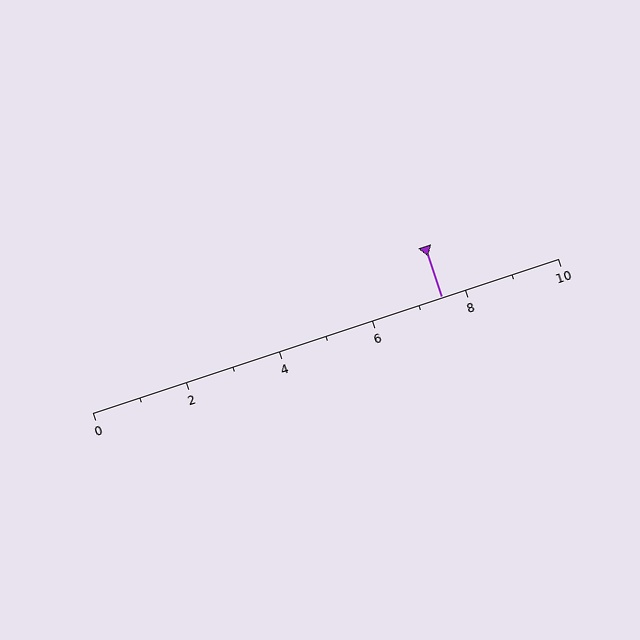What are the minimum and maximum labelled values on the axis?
The axis runs from 0 to 10.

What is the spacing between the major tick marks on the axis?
The major ticks are spaced 2 apart.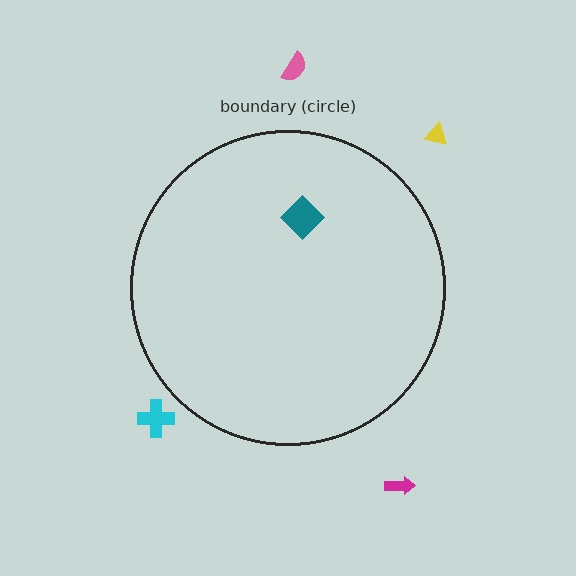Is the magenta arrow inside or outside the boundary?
Outside.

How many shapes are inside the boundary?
1 inside, 4 outside.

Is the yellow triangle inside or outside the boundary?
Outside.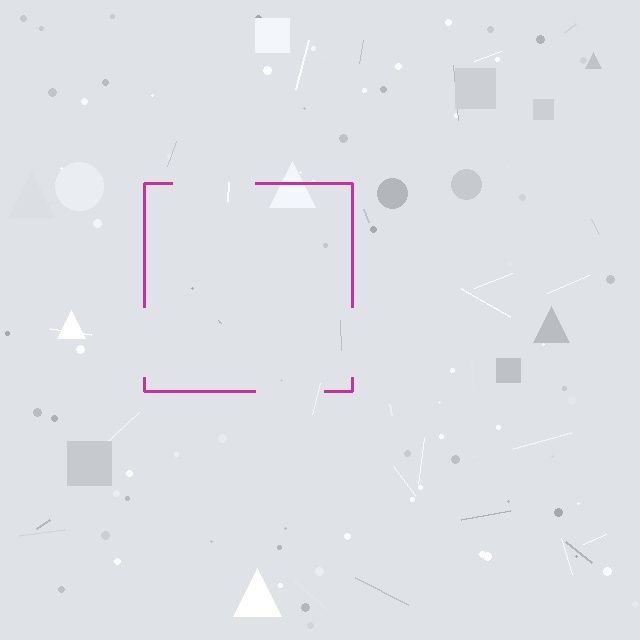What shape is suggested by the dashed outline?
The dashed outline suggests a square.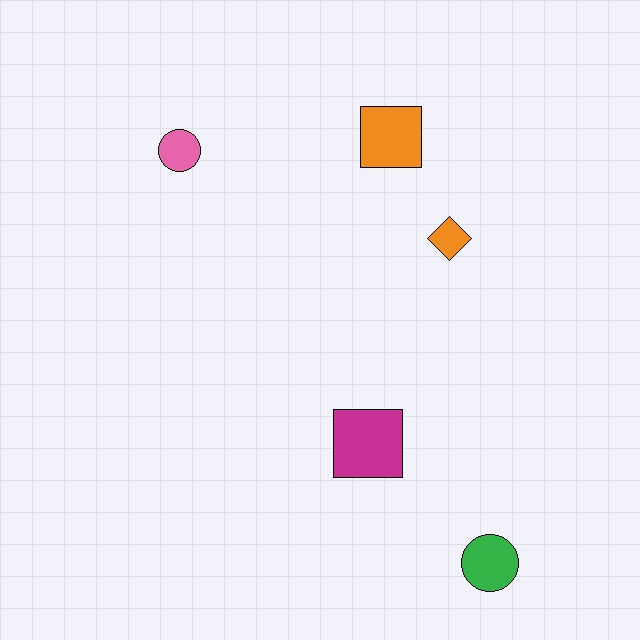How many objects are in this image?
There are 5 objects.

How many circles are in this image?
There are 2 circles.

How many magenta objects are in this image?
There is 1 magenta object.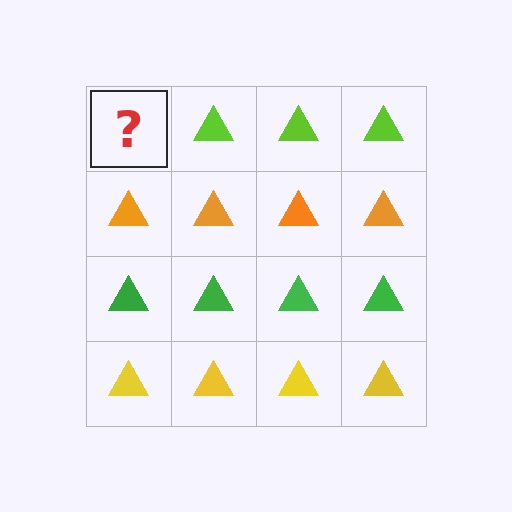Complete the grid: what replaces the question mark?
The question mark should be replaced with a lime triangle.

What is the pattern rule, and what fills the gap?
The rule is that each row has a consistent color. The gap should be filled with a lime triangle.